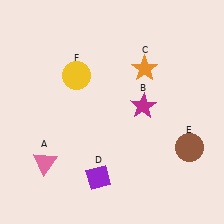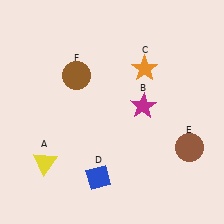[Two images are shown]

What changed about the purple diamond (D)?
In Image 1, D is purple. In Image 2, it changed to blue.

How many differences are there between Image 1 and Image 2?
There are 3 differences between the two images.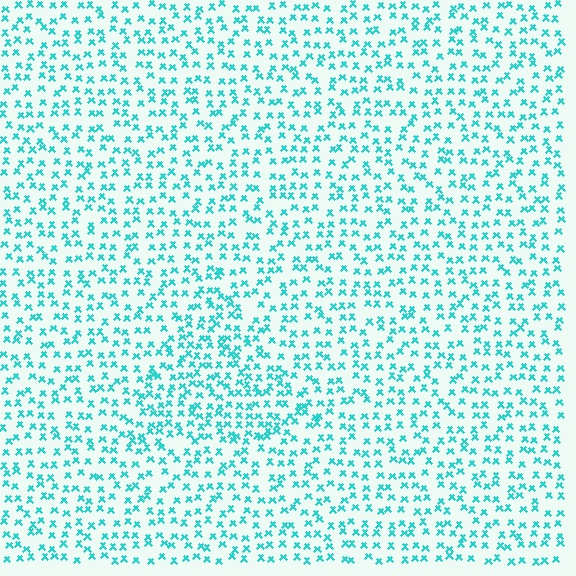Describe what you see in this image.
The image contains small cyan elements arranged at two different densities. A triangle-shaped region is visible where the elements are more densely packed than the surrounding area.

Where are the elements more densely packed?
The elements are more densely packed inside the triangle boundary.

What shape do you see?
I see a triangle.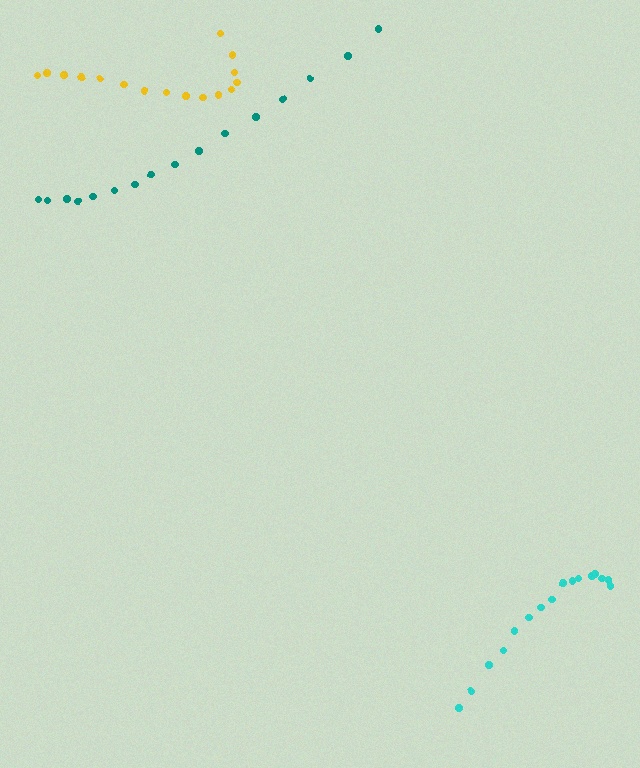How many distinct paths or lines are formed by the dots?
There are 3 distinct paths.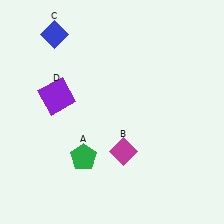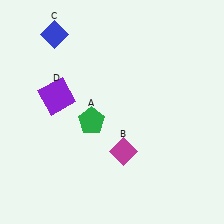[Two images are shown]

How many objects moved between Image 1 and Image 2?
1 object moved between the two images.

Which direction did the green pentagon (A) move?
The green pentagon (A) moved up.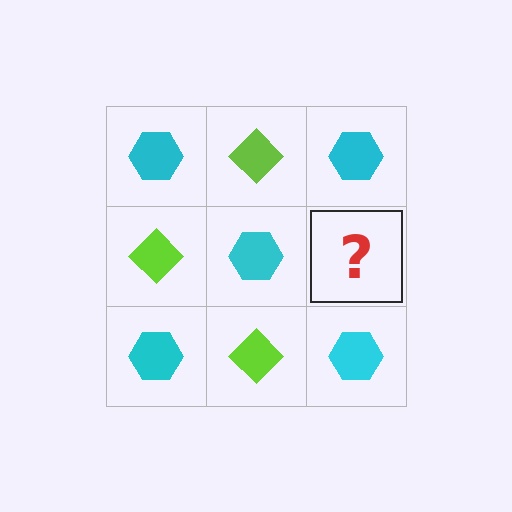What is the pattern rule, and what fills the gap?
The rule is that it alternates cyan hexagon and lime diamond in a checkerboard pattern. The gap should be filled with a lime diamond.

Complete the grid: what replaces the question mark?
The question mark should be replaced with a lime diamond.